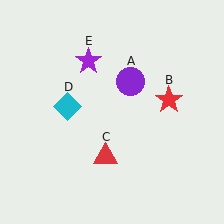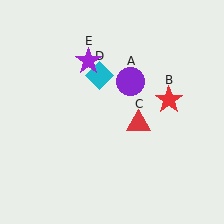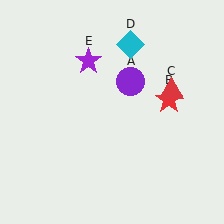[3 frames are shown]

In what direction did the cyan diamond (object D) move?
The cyan diamond (object D) moved up and to the right.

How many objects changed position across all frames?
2 objects changed position: red triangle (object C), cyan diamond (object D).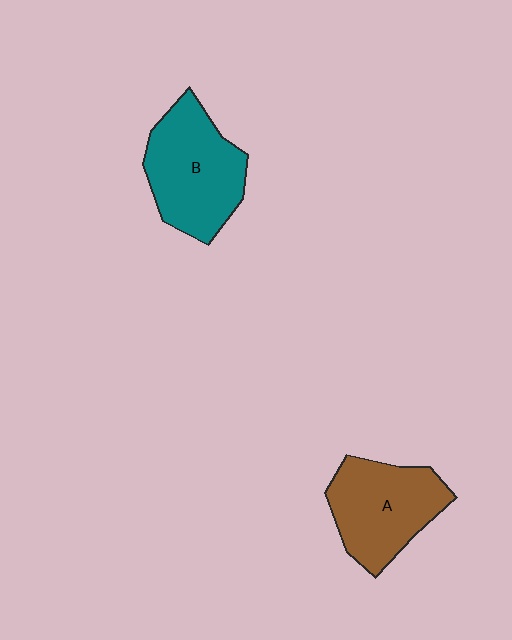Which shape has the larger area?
Shape B (teal).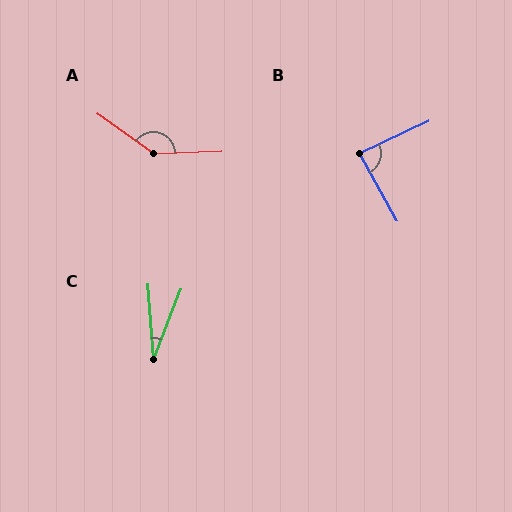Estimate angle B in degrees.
Approximately 86 degrees.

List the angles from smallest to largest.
C (26°), B (86°), A (142°).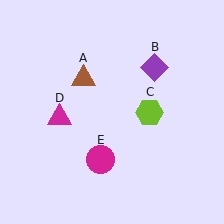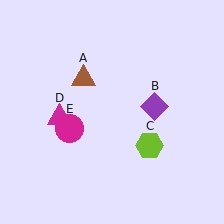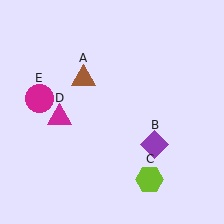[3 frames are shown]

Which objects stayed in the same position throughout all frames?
Brown triangle (object A) and magenta triangle (object D) remained stationary.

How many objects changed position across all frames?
3 objects changed position: purple diamond (object B), lime hexagon (object C), magenta circle (object E).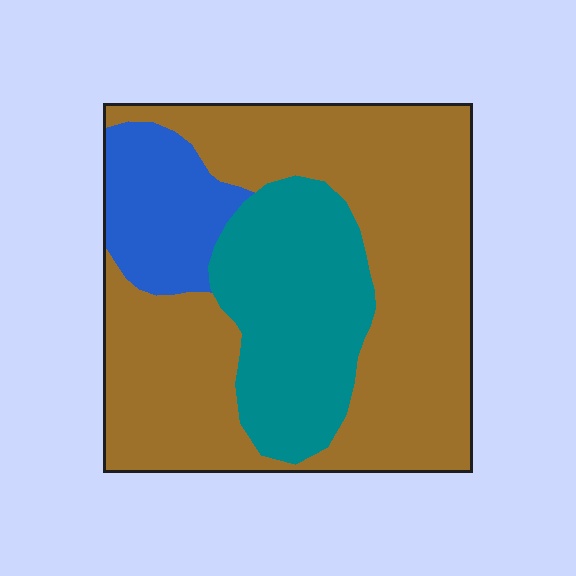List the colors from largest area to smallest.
From largest to smallest: brown, teal, blue.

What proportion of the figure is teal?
Teal covers 25% of the figure.